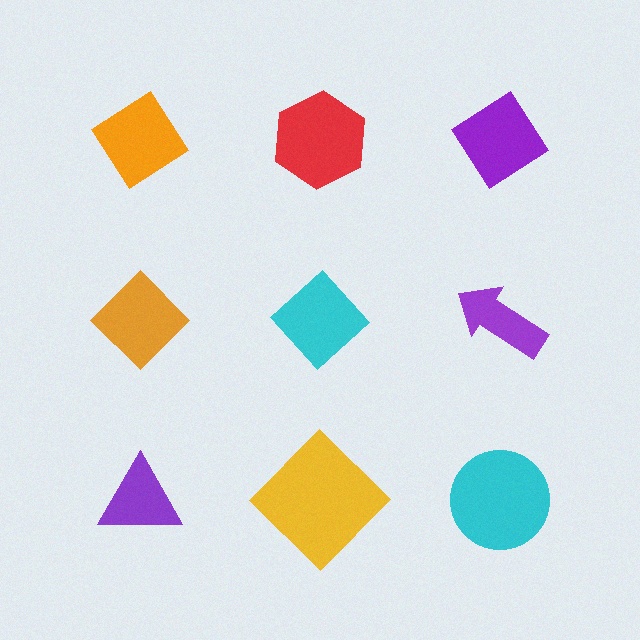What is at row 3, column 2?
A yellow diamond.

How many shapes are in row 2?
3 shapes.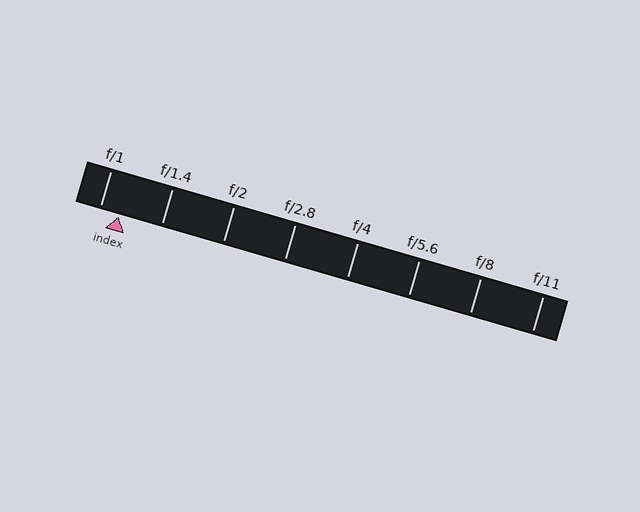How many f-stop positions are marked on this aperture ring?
There are 8 f-stop positions marked.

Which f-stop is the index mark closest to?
The index mark is closest to f/1.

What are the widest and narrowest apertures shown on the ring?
The widest aperture shown is f/1 and the narrowest is f/11.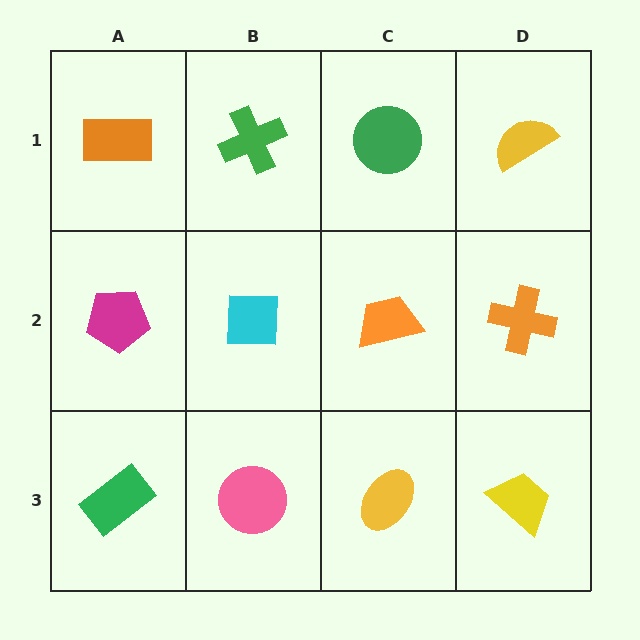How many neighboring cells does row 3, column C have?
3.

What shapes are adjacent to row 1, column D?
An orange cross (row 2, column D), a green circle (row 1, column C).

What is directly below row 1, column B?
A cyan square.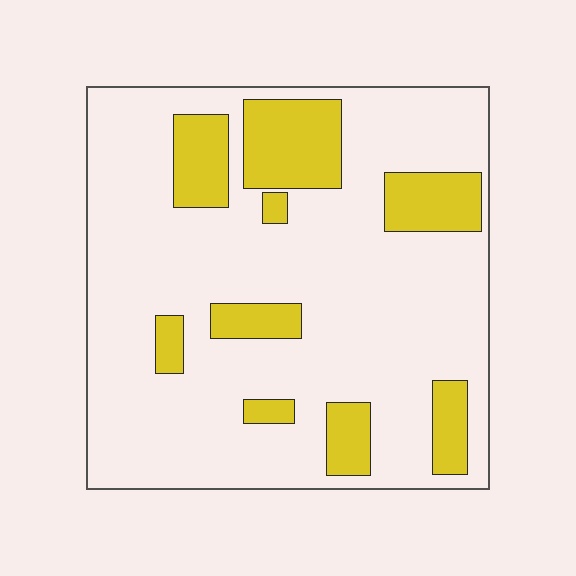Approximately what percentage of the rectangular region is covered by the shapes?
Approximately 20%.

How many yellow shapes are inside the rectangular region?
9.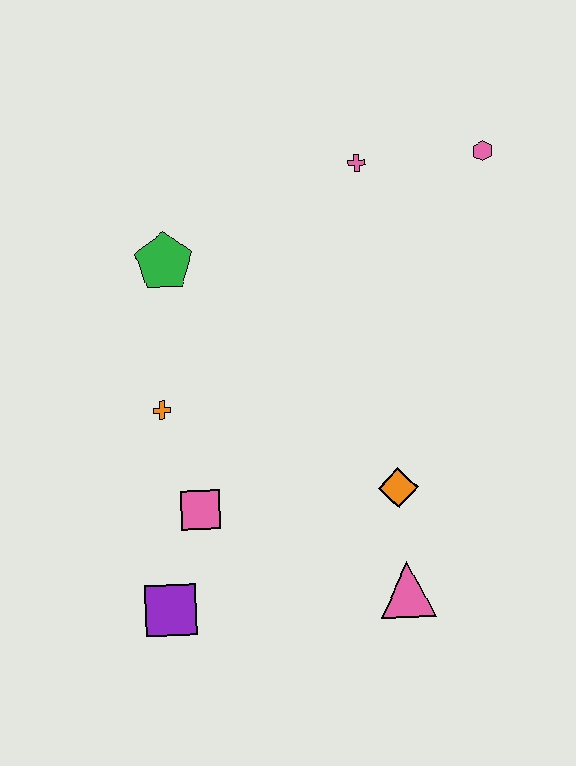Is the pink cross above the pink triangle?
Yes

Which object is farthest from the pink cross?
The purple square is farthest from the pink cross.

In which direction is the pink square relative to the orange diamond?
The pink square is to the left of the orange diamond.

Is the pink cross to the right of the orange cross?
Yes